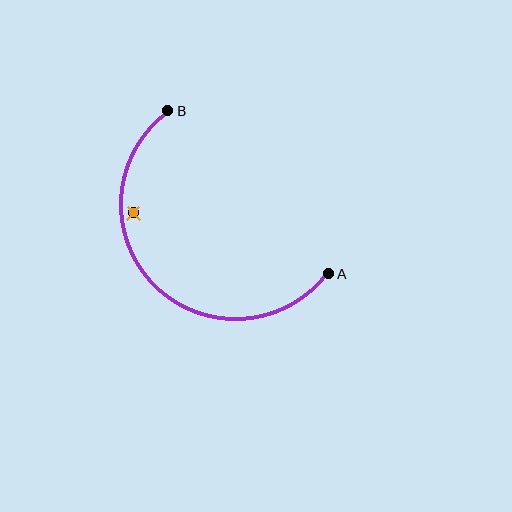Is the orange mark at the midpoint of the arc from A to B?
No — the orange mark does not lie on the arc at all. It sits slightly inside the curve.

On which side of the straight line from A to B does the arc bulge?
The arc bulges below and to the left of the straight line connecting A and B.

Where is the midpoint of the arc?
The arc midpoint is the point on the curve farthest from the straight line joining A and B. It sits below and to the left of that line.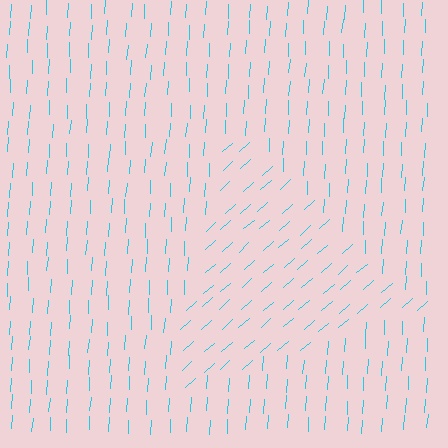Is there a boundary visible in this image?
Yes, there is a texture boundary formed by a change in line orientation.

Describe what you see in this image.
The image is filled with small cyan line segments. A triangle region in the image has lines oriented differently from the surrounding lines, creating a visible texture boundary.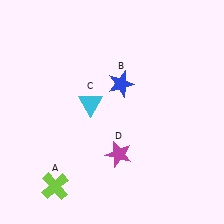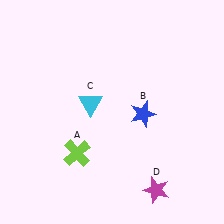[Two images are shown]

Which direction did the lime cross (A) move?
The lime cross (A) moved up.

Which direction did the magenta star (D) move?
The magenta star (D) moved right.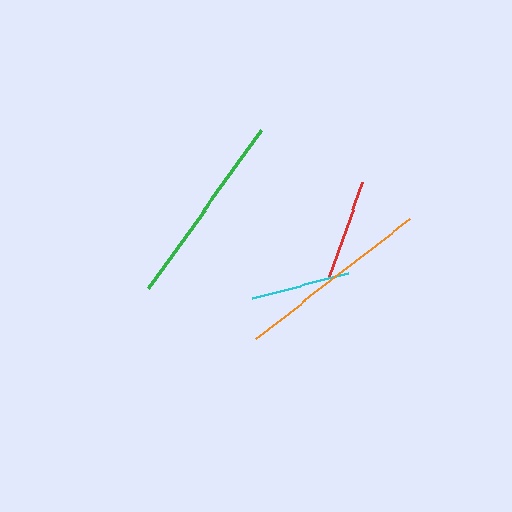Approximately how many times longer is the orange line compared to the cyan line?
The orange line is approximately 2.0 times the length of the cyan line.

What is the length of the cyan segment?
The cyan segment is approximately 99 pixels long.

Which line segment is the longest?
The orange line is the longest at approximately 195 pixels.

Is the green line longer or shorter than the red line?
The green line is longer than the red line.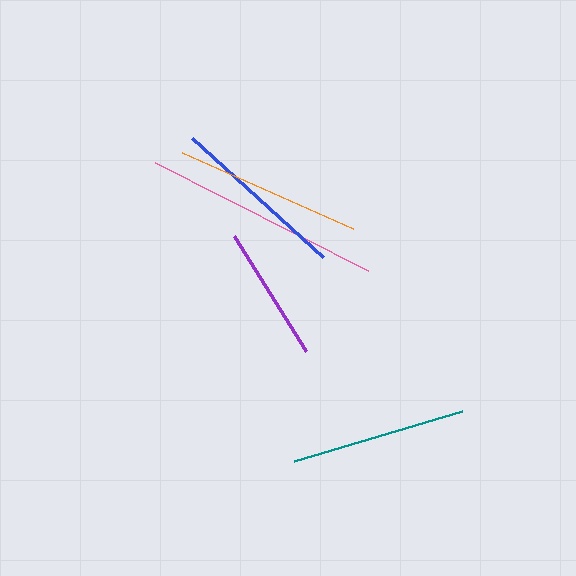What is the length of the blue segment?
The blue segment is approximately 177 pixels long.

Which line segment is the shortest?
The purple line is the shortest at approximately 135 pixels.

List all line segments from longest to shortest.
From longest to shortest: pink, orange, blue, teal, purple.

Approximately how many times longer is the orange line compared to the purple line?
The orange line is approximately 1.4 times the length of the purple line.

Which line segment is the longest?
The pink line is the longest at approximately 239 pixels.